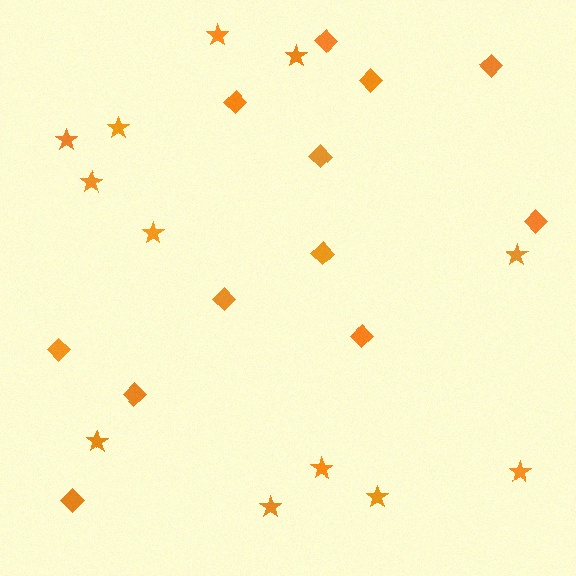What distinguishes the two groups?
There are 2 groups: one group of stars (12) and one group of diamonds (12).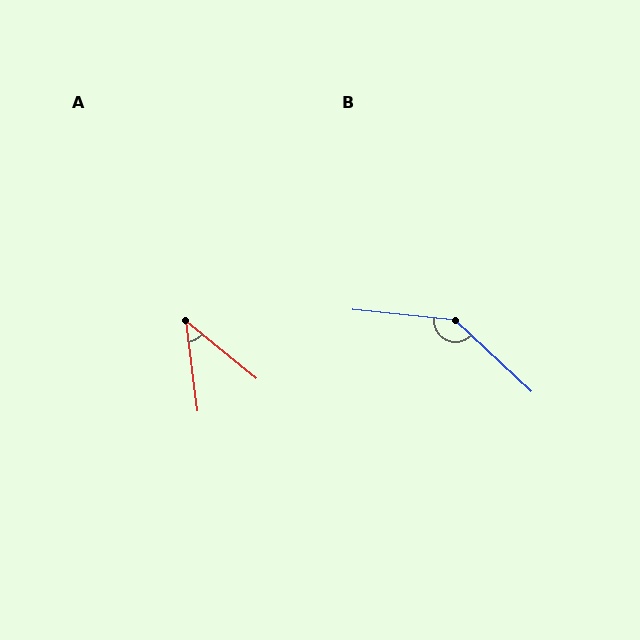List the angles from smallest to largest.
A (43°), B (143°).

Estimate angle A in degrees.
Approximately 43 degrees.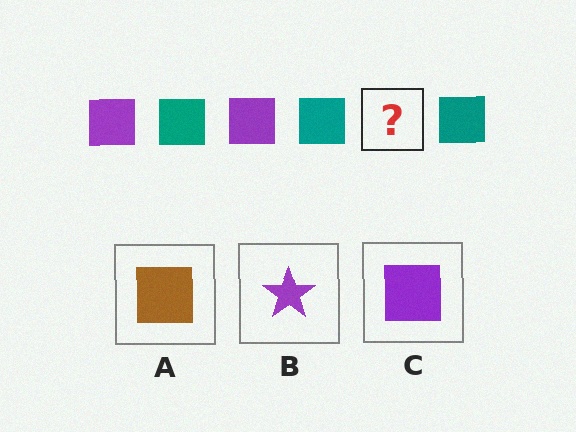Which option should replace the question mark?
Option C.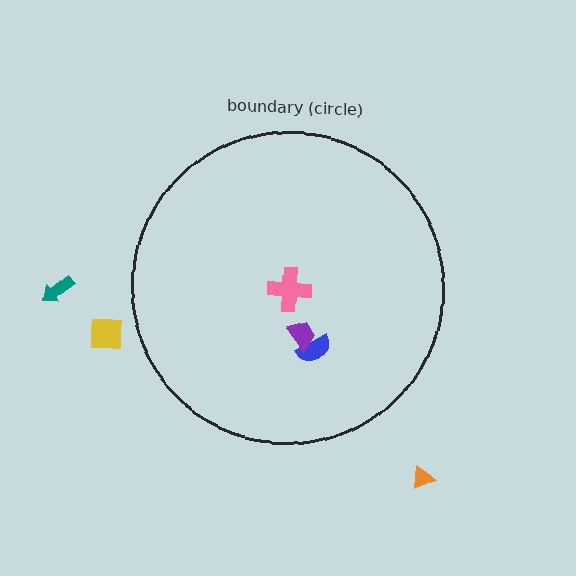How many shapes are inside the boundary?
3 inside, 3 outside.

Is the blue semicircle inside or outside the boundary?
Inside.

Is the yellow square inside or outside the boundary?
Outside.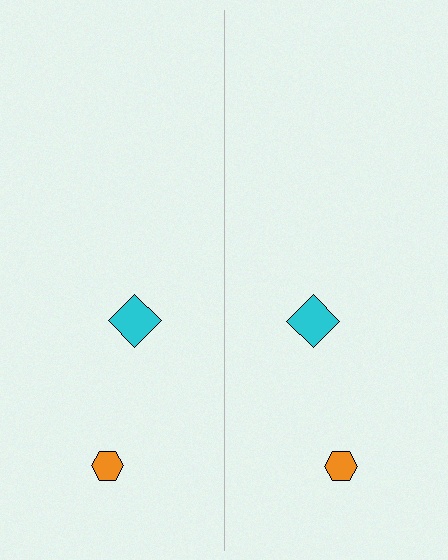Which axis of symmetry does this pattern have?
The pattern has a vertical axis of symmetry running through the center of the image.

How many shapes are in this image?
There are 4 shapes in this image.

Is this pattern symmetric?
Yes, this pattern has bilateral (reflection) symmetry.